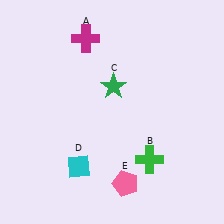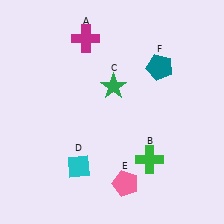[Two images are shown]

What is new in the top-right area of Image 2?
A teal pentagon (F) was added in the top-right area of Image 2.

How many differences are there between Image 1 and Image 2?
There is 1 difference between the two images.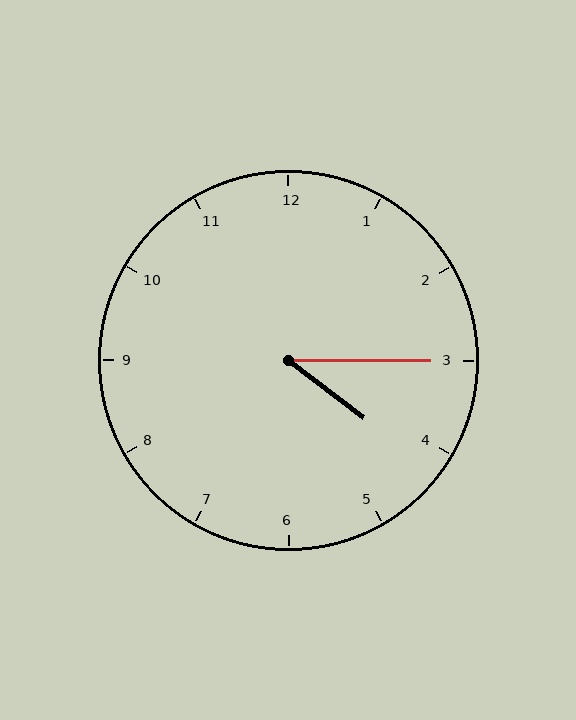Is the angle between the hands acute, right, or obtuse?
It is acute.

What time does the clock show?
4:15.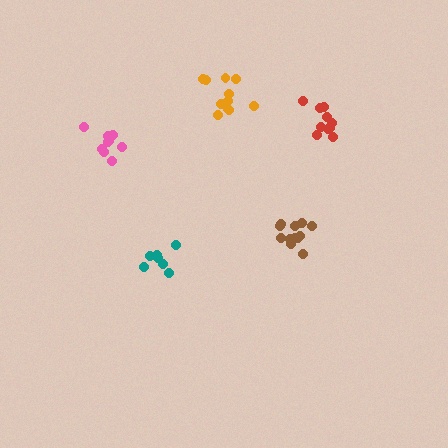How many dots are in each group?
Group 1: 13 dots, Group 2: 11 dots, Group 3: 7 dots, Group 4: 10 dots, Group 5: 9 dots (50 total).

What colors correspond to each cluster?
The clusters are colored: brown, orange, teal, red, pink.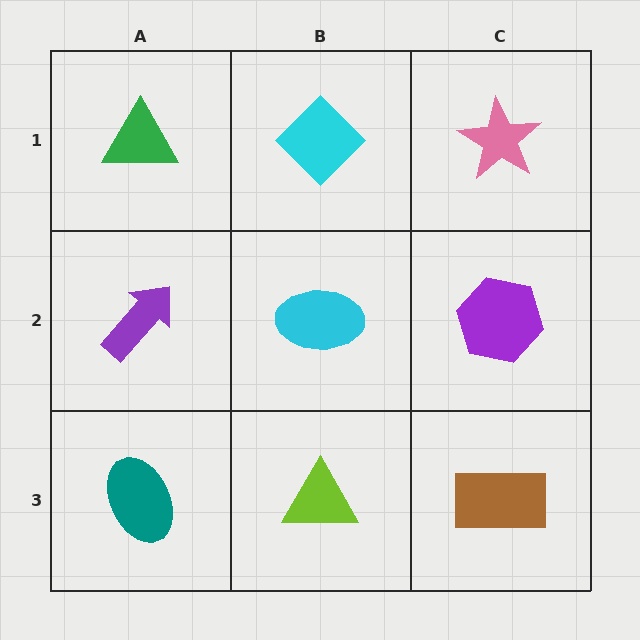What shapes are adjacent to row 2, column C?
A pink star (row 1, column C), a brown rectangle (row 3, column C), a cyan ellipse (row 2, column B).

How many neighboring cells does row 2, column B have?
4.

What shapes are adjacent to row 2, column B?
A cyan diamond (row 1, column B), a lime triangle (row 3, column B), a purple arrow (row 2, column A), a purple hexagon (row 2, column C).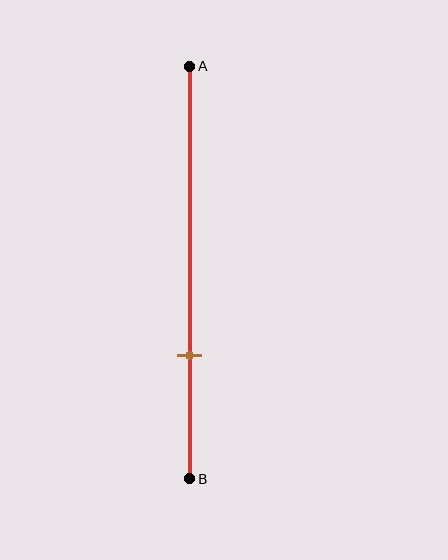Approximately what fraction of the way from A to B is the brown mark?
The brown mark is approximately 70% of the way from A to B.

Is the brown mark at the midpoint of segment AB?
No, the mark is at about 70% from A, not at the 50% midpoint.